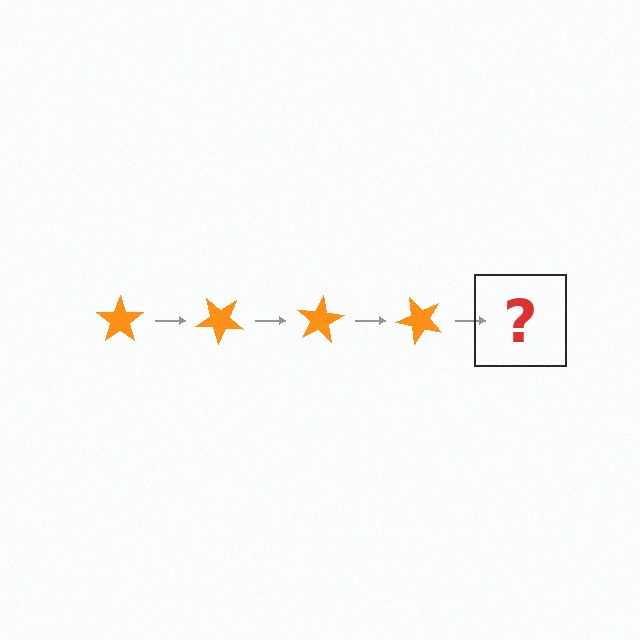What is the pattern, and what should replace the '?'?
The pattern is that the star rotates 40 degrees each step. The '?' should be an orange star rotated 160 degrees.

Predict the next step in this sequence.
The next step is an orange star rotated 160 degrees.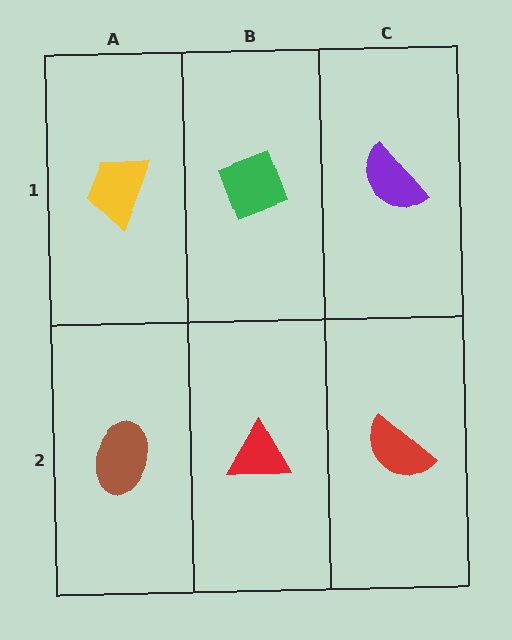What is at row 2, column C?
A red semicircle.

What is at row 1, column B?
A green diamond.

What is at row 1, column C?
A purple semicircle.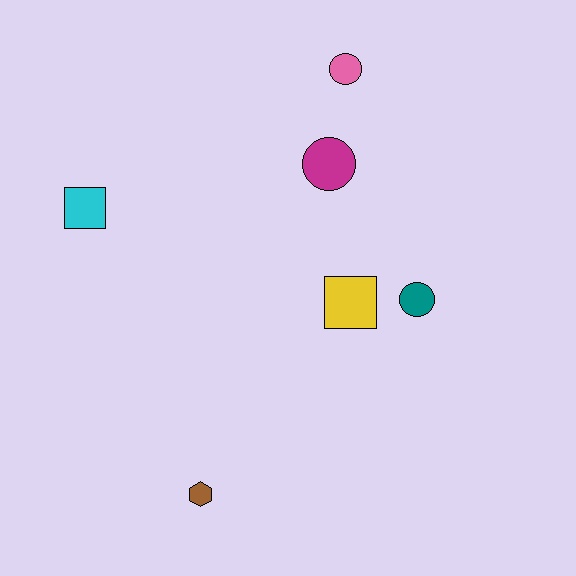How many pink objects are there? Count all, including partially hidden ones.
There is 1 pink object.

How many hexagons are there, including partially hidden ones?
There is 1 hexagon.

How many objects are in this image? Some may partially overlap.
There are 6 objects.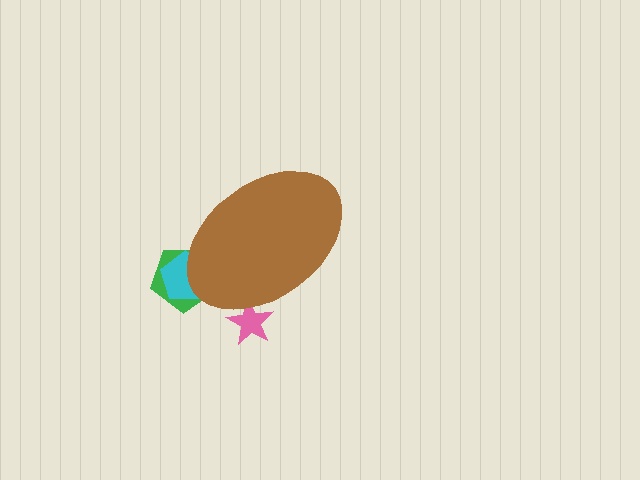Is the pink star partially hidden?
Yes, the pink star is partially hidden behind the brown ellipse.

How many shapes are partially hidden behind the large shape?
3 shapes are partially hidden.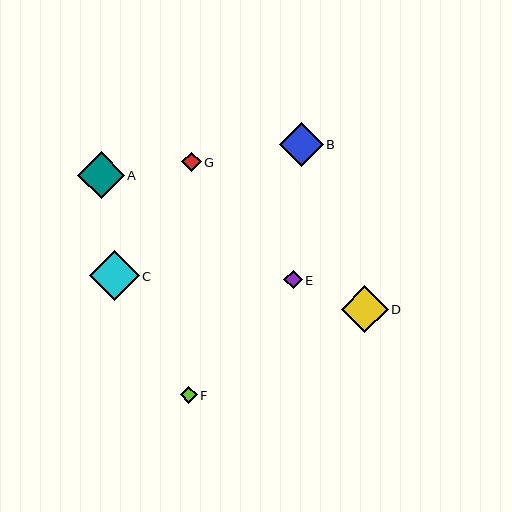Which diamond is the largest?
Diamond C is the largest with a size of approximately 50 pixels.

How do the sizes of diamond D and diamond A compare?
Diamond D and diamond A are approximately the same size.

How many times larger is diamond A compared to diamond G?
Diamond A is approximately 2.4 times the size of diamond G.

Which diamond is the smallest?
Diamond F is the smallest with a size of approximately 17 pixels.